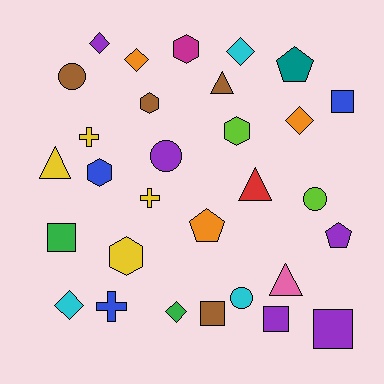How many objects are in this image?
There are 30 objects.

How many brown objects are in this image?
There are 4 brown objects.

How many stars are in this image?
There are no stars.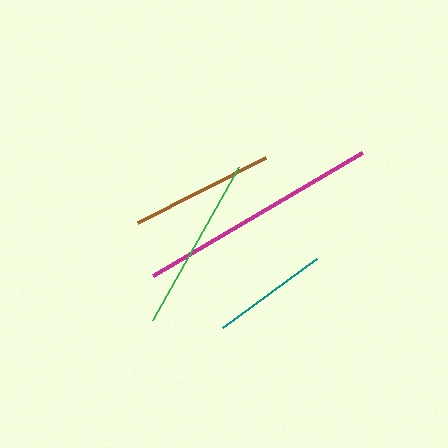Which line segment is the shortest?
The teal line is the shortest at approximately 117 pixels.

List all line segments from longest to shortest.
From longest to shortest: magenta, green, brown, teal.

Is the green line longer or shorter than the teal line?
The green line is longer than the teal line.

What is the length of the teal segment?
The teal segment is approximately 117 pixels long.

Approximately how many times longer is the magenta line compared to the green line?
The magenta line is approximately 1.4 times the length of the green line.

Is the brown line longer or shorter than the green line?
The green line is longer than the brown line.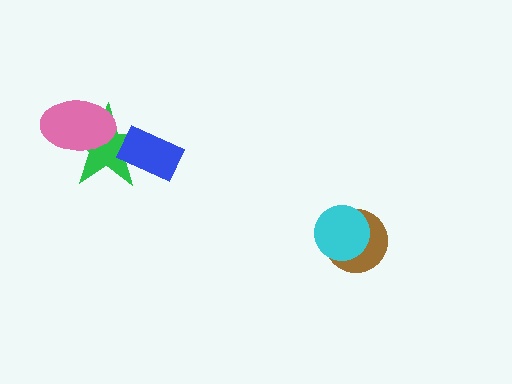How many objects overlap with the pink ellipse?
1 object overlaps with the pink ellipse.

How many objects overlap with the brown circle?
1 object overlaps with the brown circle.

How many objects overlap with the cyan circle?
1 object overlaps with the cyan circle.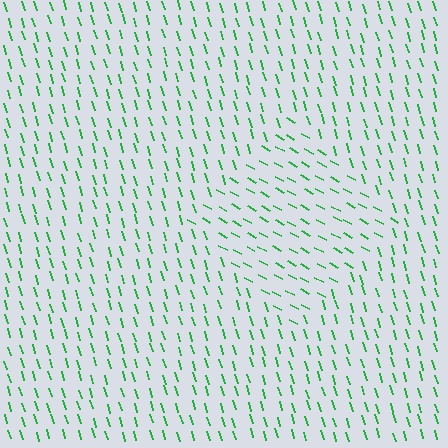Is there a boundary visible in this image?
Yes, there is a texture boundary formed by a change in line orientation.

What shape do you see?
I see a diamond.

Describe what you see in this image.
The image is filled with small green line segments. A diamond region in the image has lines oriented differently from the surrounding lines, creating a visible texture boundary.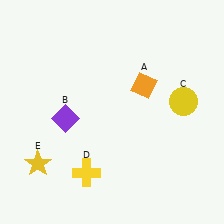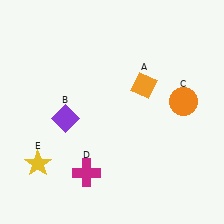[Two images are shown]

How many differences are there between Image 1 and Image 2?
There are 2 differences between the two images.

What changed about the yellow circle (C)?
In Image 1, C is yellow. In Image 2, it changed to orange.